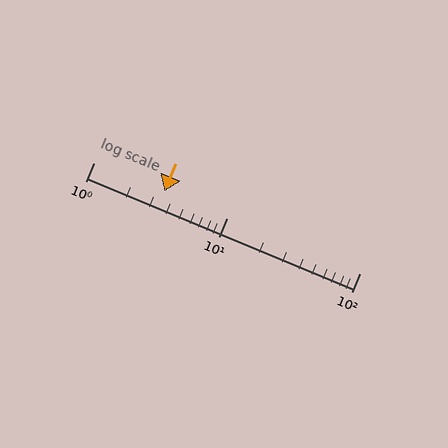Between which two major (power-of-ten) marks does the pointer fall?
The pointer is between 1 and 10.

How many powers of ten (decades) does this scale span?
The scale spans 2 decades, from 1 to 100.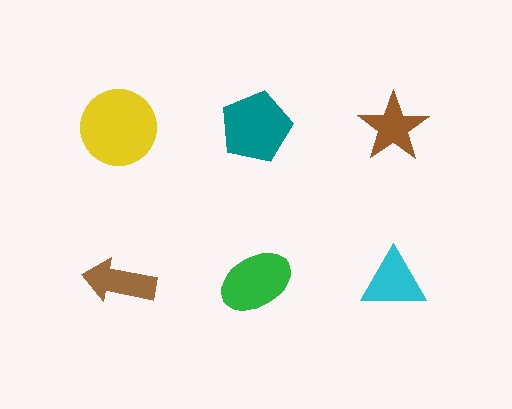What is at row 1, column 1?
A yellow circle.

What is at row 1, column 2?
A teal pentagon.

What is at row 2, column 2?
A green ellipse.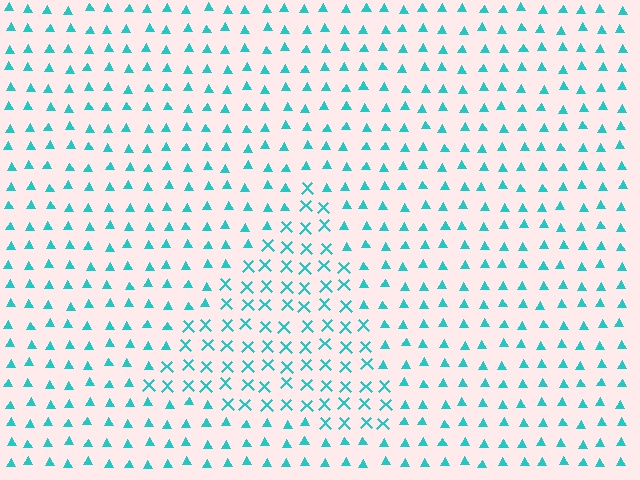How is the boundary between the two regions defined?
The boundary is defined by a change in element shape: X marks inside vs. triangles outside. All elements share the same color and spacing.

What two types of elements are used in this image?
The image uses X marks inside the triangle region and triangles outside it.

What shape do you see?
I see a triangle.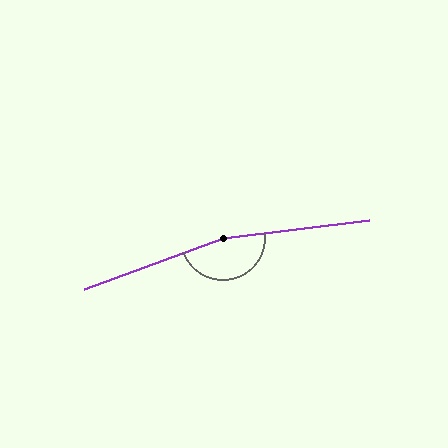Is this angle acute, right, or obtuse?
It is obtuse.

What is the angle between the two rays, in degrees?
Approximately 167 degrees.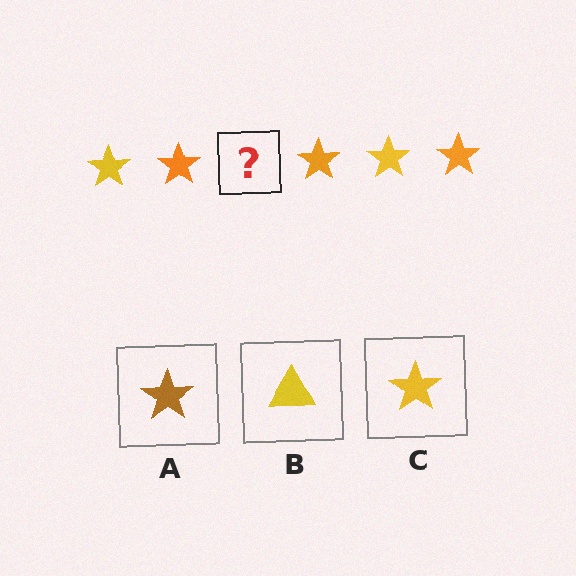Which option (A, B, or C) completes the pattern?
C.